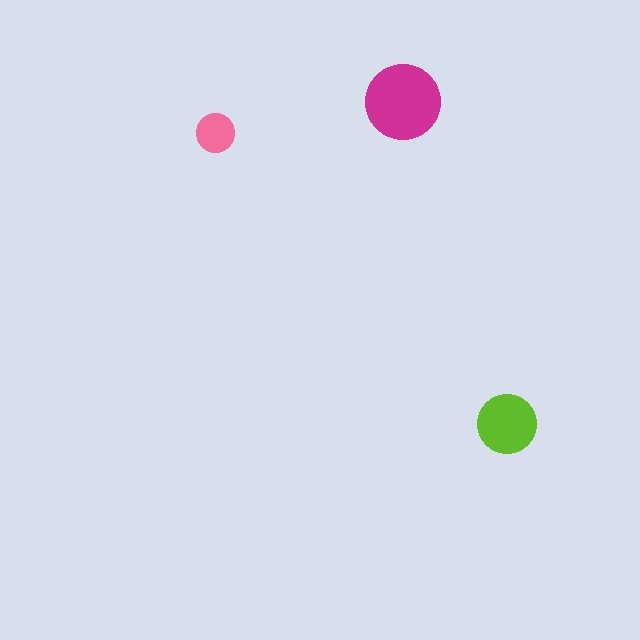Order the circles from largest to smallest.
the magenta one, the lime one, the pink one.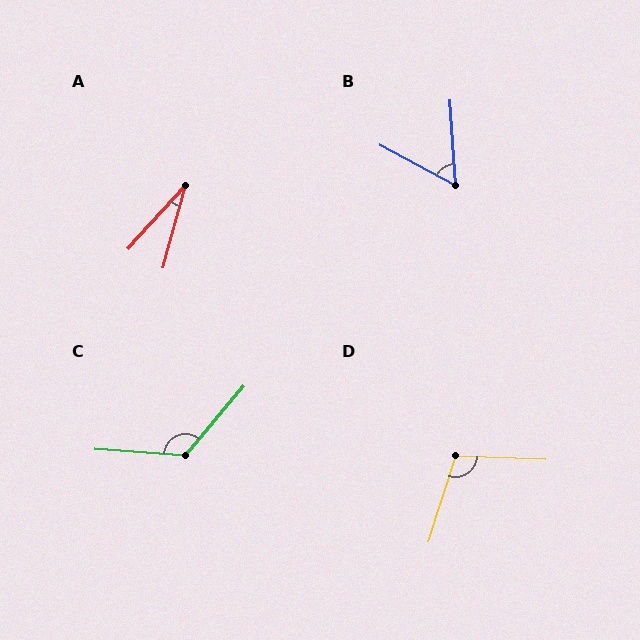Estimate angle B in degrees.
Approximately 58 degrees.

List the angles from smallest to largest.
A (27°), B (58°), D (106°), C (126°).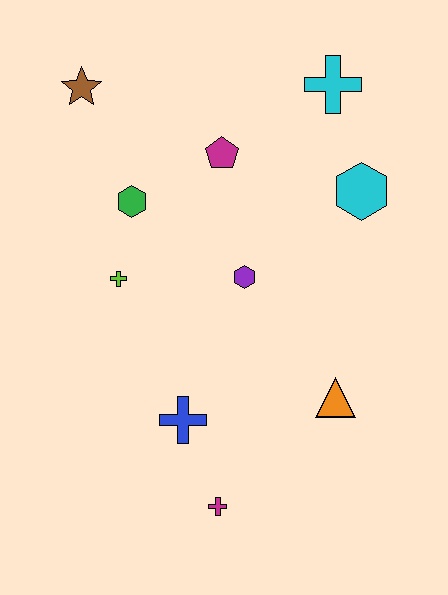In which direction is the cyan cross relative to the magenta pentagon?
The cyan cross is to the right of the magenta pentagon.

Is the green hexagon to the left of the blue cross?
Yes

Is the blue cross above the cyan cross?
No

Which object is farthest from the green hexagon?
The magenta cross is farthest from the green hexagon.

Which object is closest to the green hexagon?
The lime cross is closest to the green hexagon.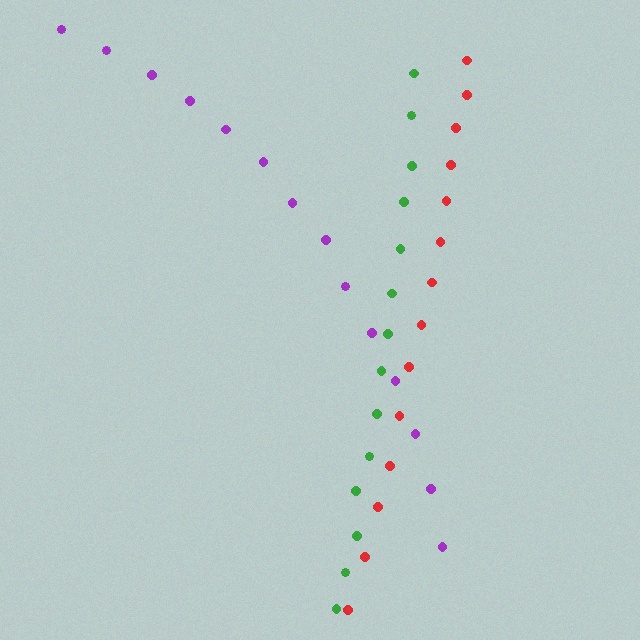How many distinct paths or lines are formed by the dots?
There are 3 distinct paths.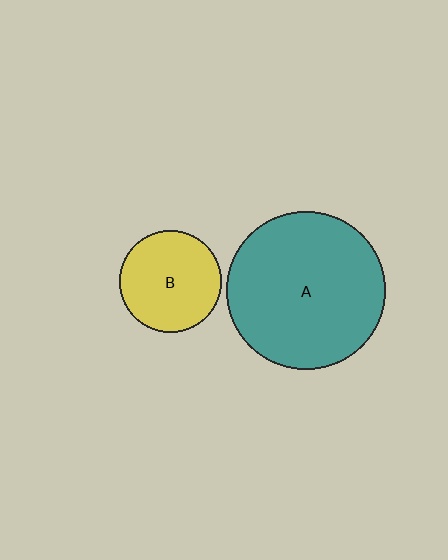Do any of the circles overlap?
No, none of the circles overlap.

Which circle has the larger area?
Circle A (teal).